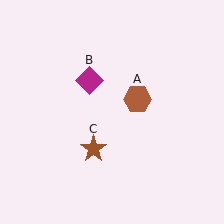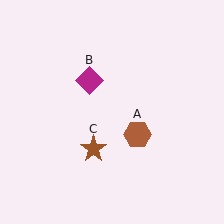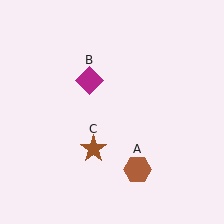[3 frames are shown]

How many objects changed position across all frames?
1 object changed position: brown hexagon (object A).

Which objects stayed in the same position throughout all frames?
Magenta diamond (object B) and brown star (object C) remained stationary.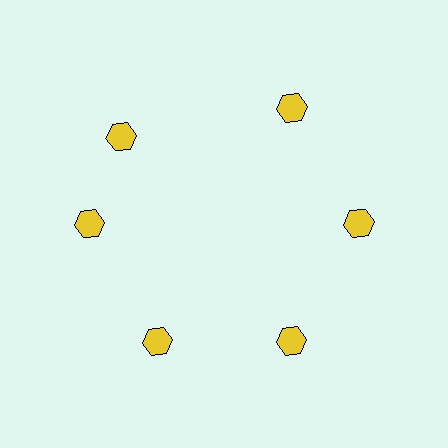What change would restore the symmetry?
The symmetry would be restored by rotating it back into even spacing with its neighbors so that all 6 hexagons sit at equal angles and equal distance from the center.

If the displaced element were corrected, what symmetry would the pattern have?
It would have 6-fold rotational symmetry — the pattern would map onto itself every 60 degrees.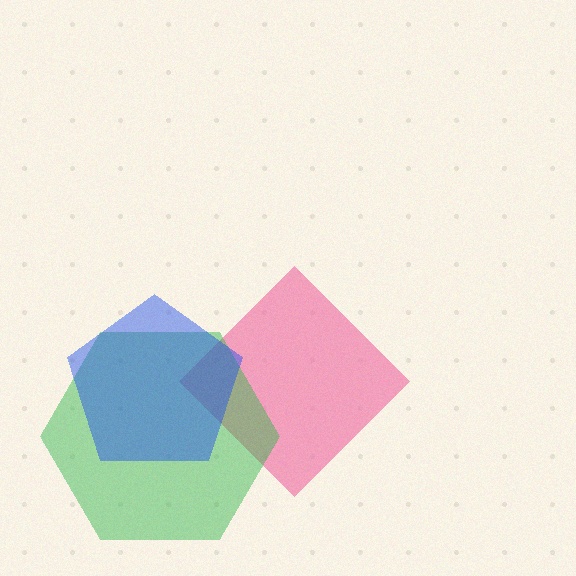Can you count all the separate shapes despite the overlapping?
Yes, there are 3 separate shapes.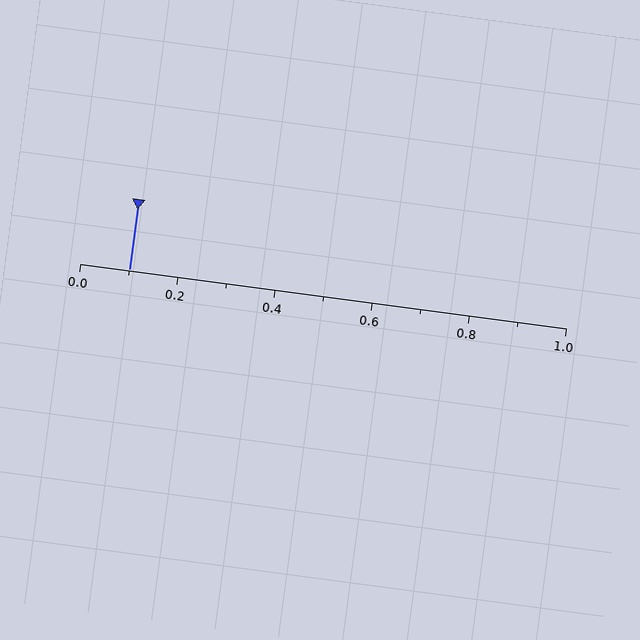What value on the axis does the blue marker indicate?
The marker indicates approximately 0.1.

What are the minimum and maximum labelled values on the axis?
The axis runs from 0.0 to 1.0.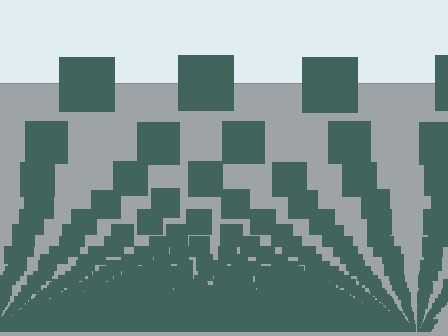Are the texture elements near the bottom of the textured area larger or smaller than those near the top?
Smaller. The gradient is inverted — elements near the bottom are smaller and denser.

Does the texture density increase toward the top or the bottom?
Density increases toward the bottom.